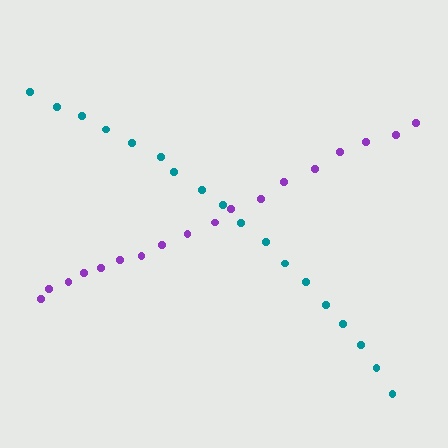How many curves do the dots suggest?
There are 2 distinct paths.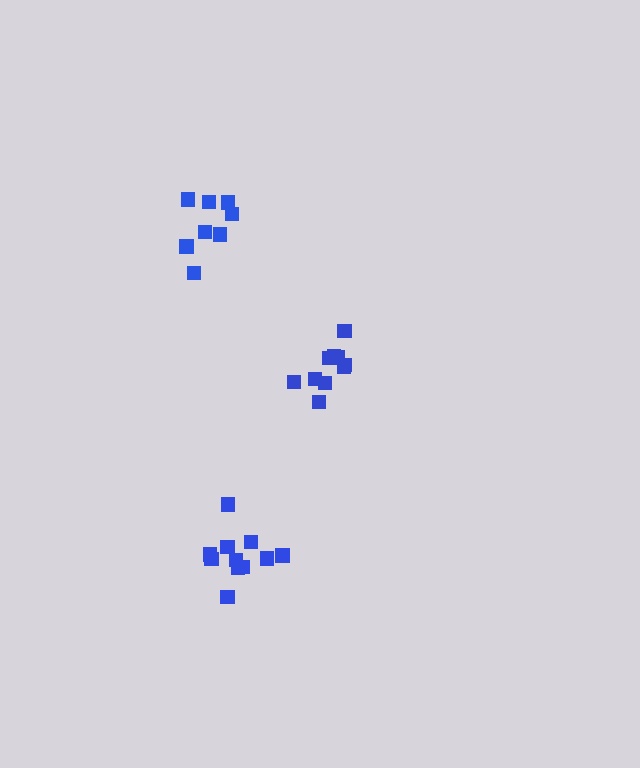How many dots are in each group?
Group 1: 10 dots, Group 2: 13 dots, Group 3: 8 dots (31 total).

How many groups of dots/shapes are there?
There are 3 groups.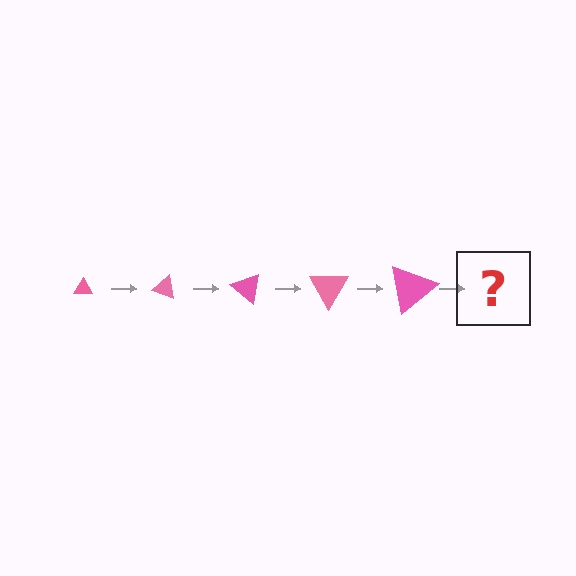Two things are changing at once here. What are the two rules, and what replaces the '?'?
The two rules are that the triangle grows larger each step and it rotates 20 degrees each step. The '?' should be a triangle, larger than the previous one and rotated 100 degrees from the start.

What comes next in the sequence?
The next element should be a triangle, larger than the previous one and rotated 100 degrees from the start.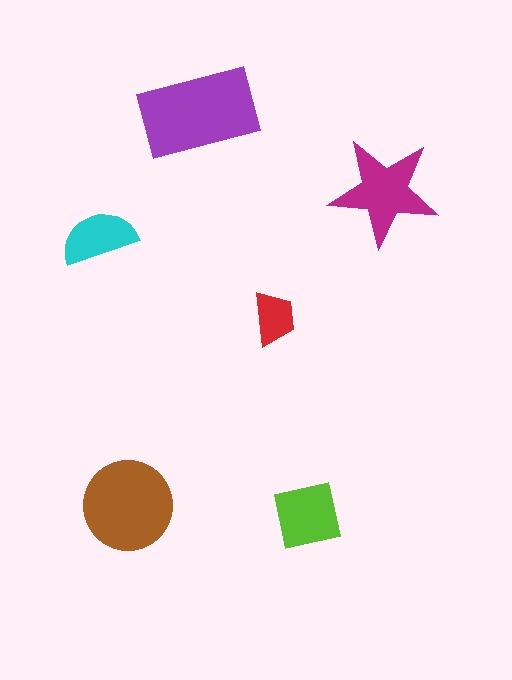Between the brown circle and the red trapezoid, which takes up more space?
The brown circle.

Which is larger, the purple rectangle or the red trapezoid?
The purple rectangle.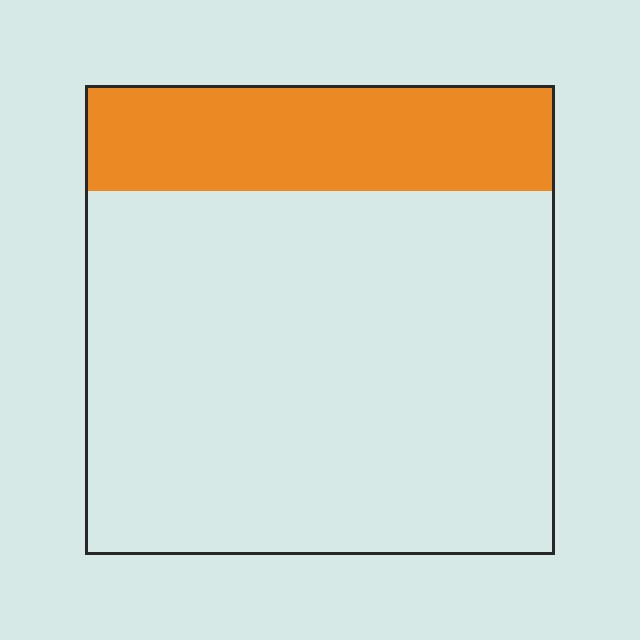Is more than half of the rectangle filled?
No.